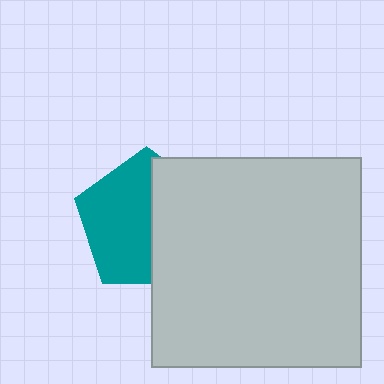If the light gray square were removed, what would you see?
You would see the complete teal pentagon.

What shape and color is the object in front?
The object in front is a light gray square.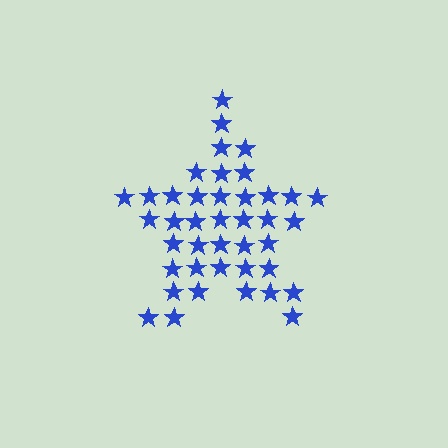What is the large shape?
The large shape is a star.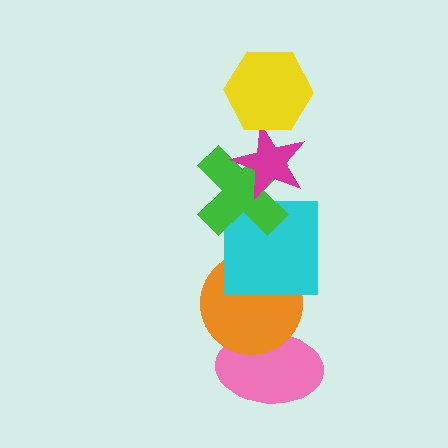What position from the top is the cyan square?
The cyan square is 4th from the top.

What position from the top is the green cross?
The green cross is 3rd from the top.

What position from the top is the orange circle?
The orange circle is 5th from the top.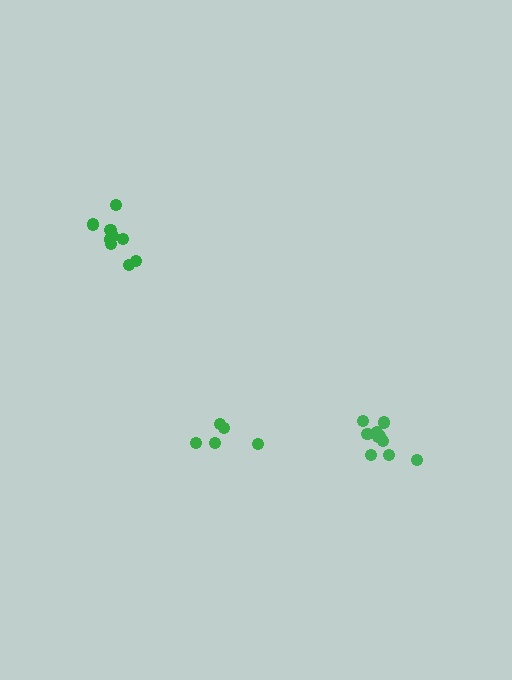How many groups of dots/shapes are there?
There are 3 groups.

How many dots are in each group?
Group 1: 5 dots, Group 2: 9 dots, Group 3: 11 dots (25 total).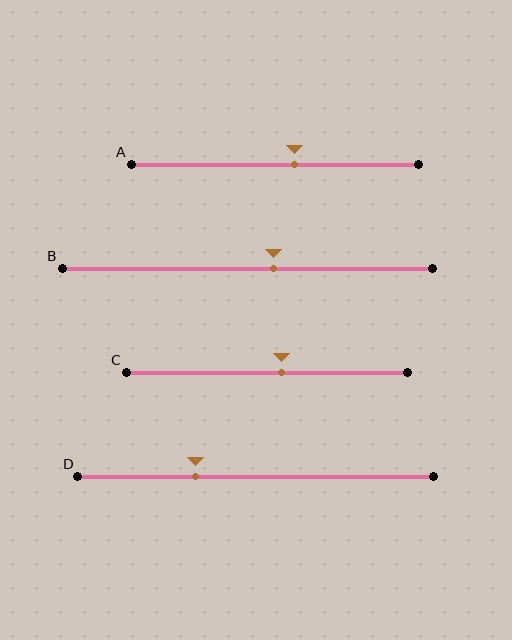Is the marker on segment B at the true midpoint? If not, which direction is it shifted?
No, the marker on segment B is shifted to the right by about 7% of the segment length.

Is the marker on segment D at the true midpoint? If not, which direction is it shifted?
No, the marker on segment D is shifted to the left by about 17% of the segment length.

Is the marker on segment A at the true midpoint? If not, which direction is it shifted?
No, the marker on segment A is shifted to the right by about 7% of the segment length.